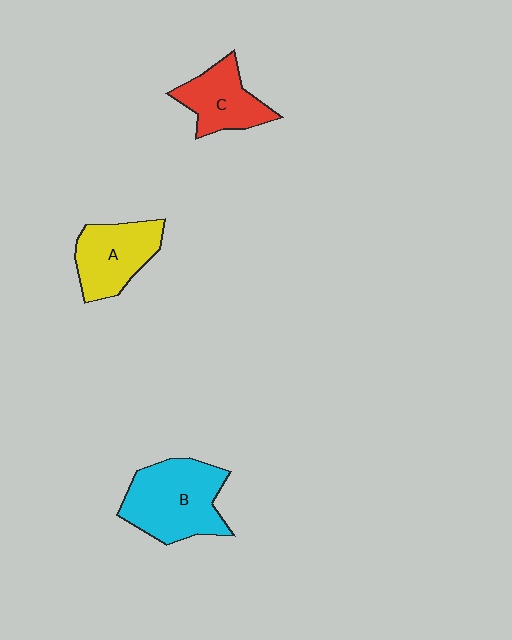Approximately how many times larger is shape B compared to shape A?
Approximately 1.4 times.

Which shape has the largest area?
Shape B (cyan).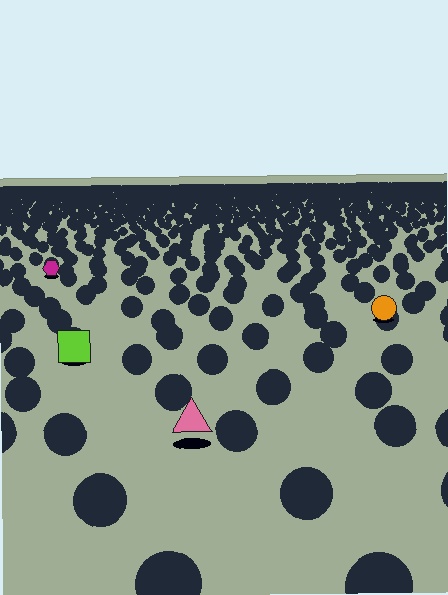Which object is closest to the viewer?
The pink triangle is closest. The texture marks near it are larger and more spread out.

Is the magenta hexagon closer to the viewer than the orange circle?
No. The orange circle is closer — you can tell from the texture gradient: the ground texture is coarser near it.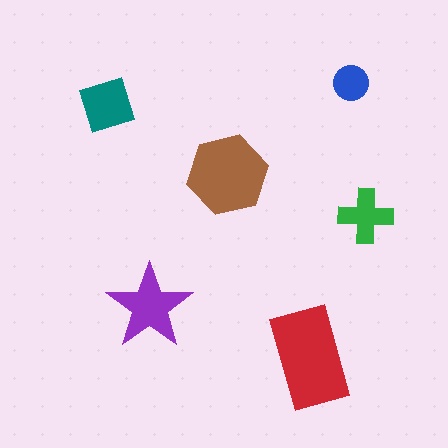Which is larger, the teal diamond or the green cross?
The teal diamond.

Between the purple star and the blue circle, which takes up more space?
The purple star.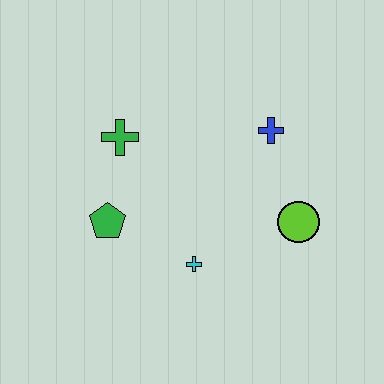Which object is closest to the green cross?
The green pentagon is closest to the green cross.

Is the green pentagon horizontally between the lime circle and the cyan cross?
No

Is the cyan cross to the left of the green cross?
No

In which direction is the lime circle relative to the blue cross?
The lime circle is below the blue cross.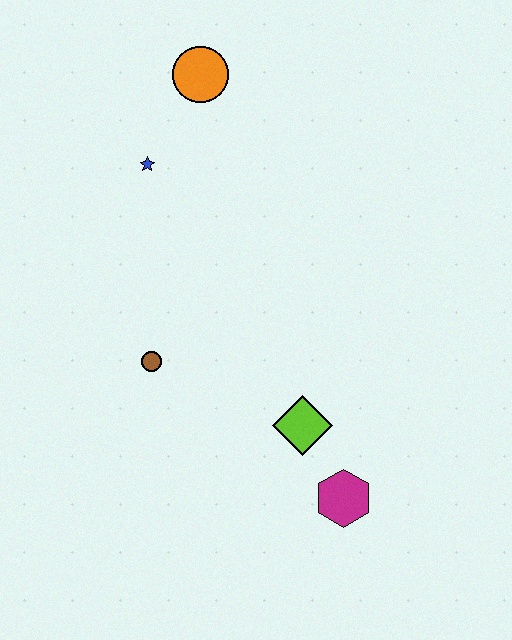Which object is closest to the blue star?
The orange circle is closest to the blue star.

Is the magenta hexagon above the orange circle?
No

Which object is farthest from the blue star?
The magenta hexagon is farthest from the blue star.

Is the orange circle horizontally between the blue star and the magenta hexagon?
Yes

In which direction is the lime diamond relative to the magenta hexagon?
The lime diamond is above the magenta hexagon.